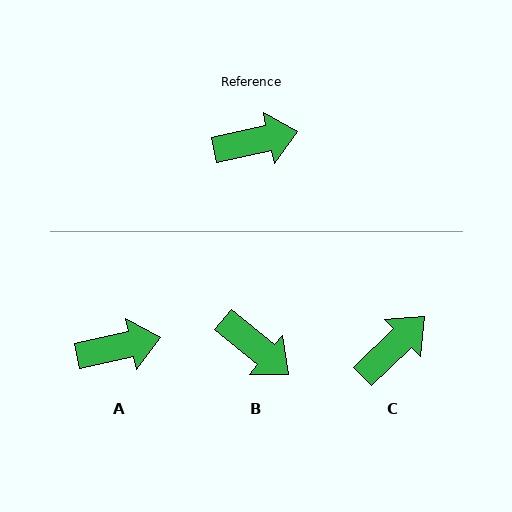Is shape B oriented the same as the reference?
No, it is off by about 52 degrees.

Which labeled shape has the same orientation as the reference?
A.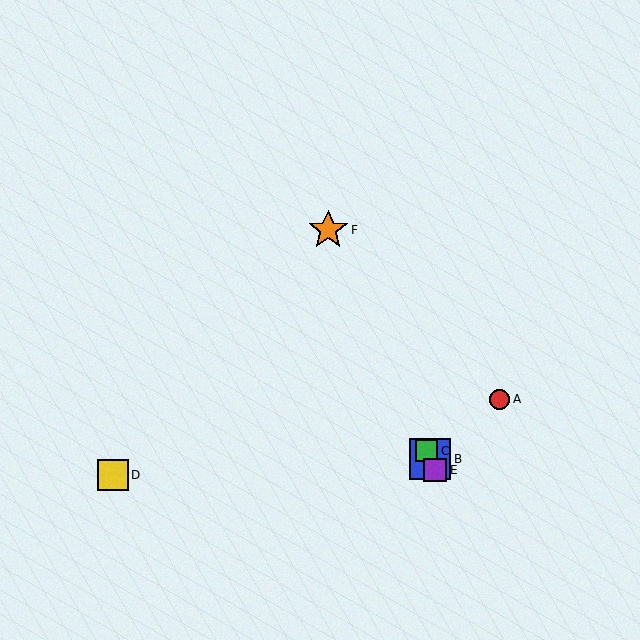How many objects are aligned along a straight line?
4 objects (B, C, E, F) are aligned along a straight line.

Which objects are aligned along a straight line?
Objects B, C, E, F are aligned along a straight line.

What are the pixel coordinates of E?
Object E is at (435, 470).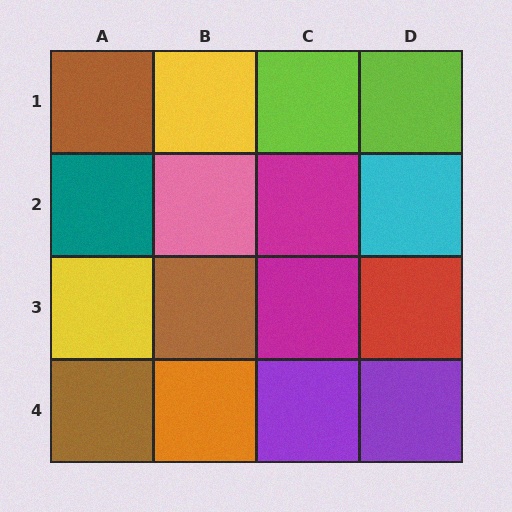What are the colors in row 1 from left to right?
Brown, yellow, lime, lime.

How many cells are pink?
1 cell is pink.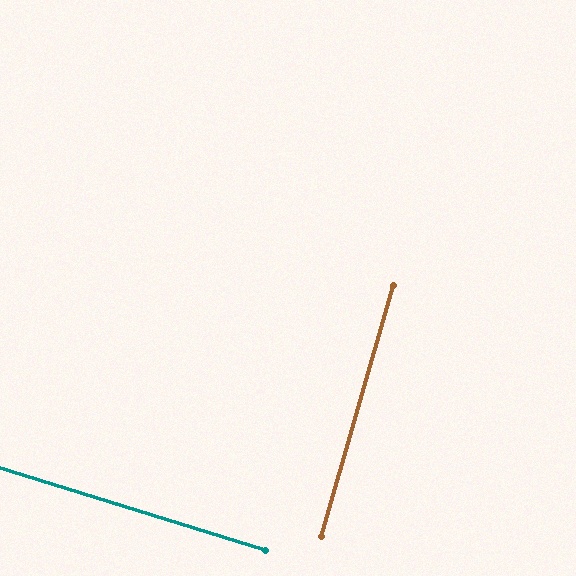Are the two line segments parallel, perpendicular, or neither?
Perpendicular — they meet at approximately 89°.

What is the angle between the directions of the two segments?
Approximately 89 degrees.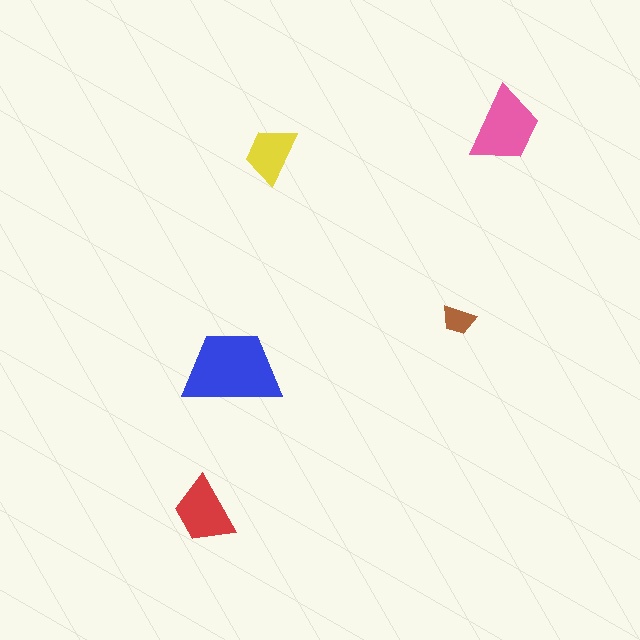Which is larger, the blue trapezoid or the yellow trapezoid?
The blue one.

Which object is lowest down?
The red trapezoid is bottommost.